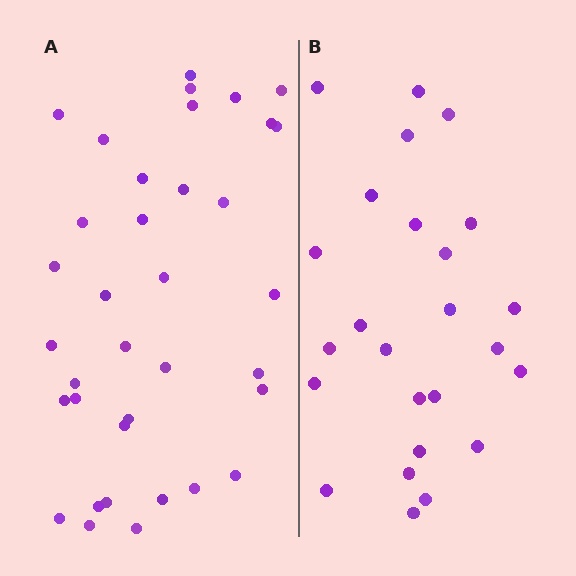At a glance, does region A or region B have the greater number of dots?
Region A (the left region) has more dots.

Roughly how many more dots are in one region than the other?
Region A has roughly 12 or so more dots than region B.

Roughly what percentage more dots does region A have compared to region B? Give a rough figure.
About 45% more.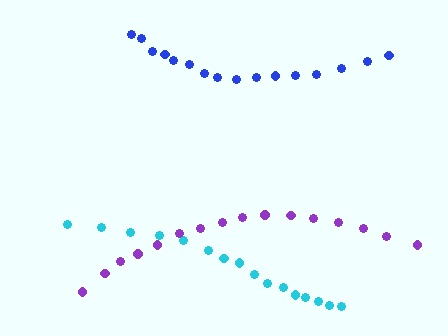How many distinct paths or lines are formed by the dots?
There are 3 distinct paths.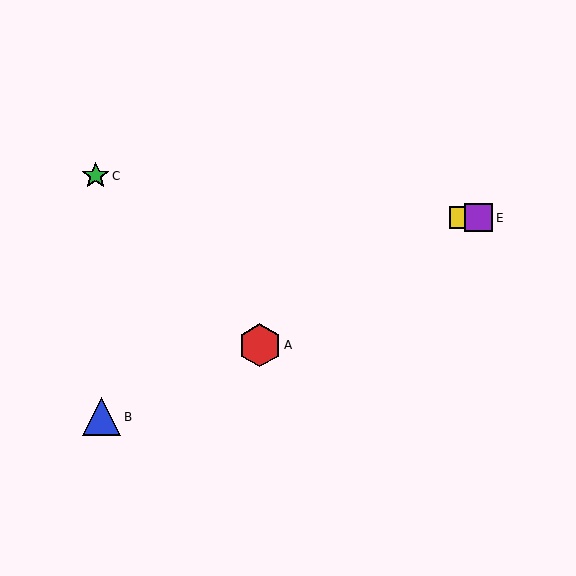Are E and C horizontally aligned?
No, E is at y≈218 and C is at y≈176.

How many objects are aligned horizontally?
2 objects (D, E) are aligned horizontally.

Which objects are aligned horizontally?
Objects D, E are aligned horizontally.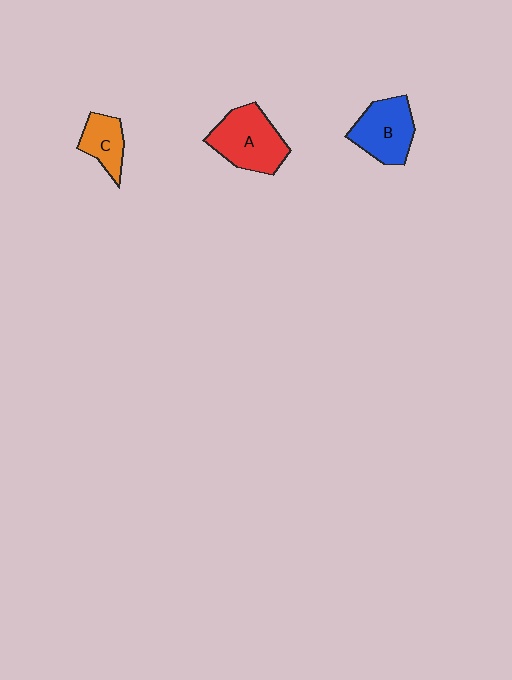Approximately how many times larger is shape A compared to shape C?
Approximately 1.8 times.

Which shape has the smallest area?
Shape C (orange).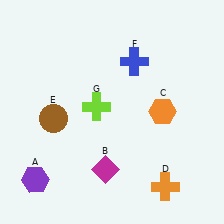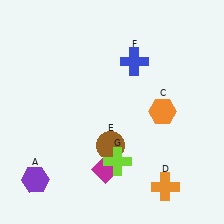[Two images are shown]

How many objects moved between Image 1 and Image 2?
2 objects moved between the two images.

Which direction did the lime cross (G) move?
The lime cross (G) moved down.